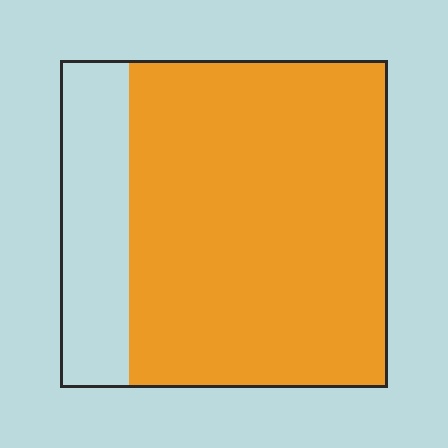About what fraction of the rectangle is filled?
About four fifths (4/5).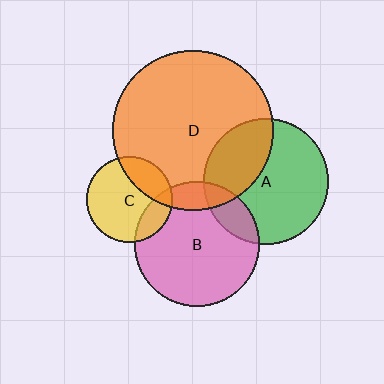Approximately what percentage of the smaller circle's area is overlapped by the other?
Approximately 15%.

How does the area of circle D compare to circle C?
Approximately 3.5 times.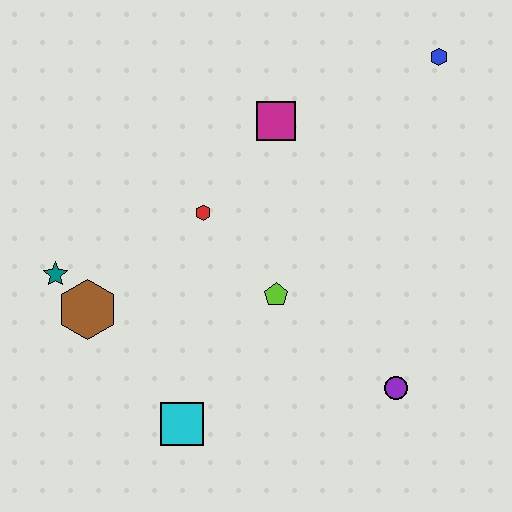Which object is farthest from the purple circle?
The teal star is farthest from the purple circle.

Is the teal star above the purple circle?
Yes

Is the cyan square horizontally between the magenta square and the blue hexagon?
No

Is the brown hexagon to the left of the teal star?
No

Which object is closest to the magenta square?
The red hexagon is closest to the magenta square.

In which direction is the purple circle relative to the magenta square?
The purple circle is below the magenta square.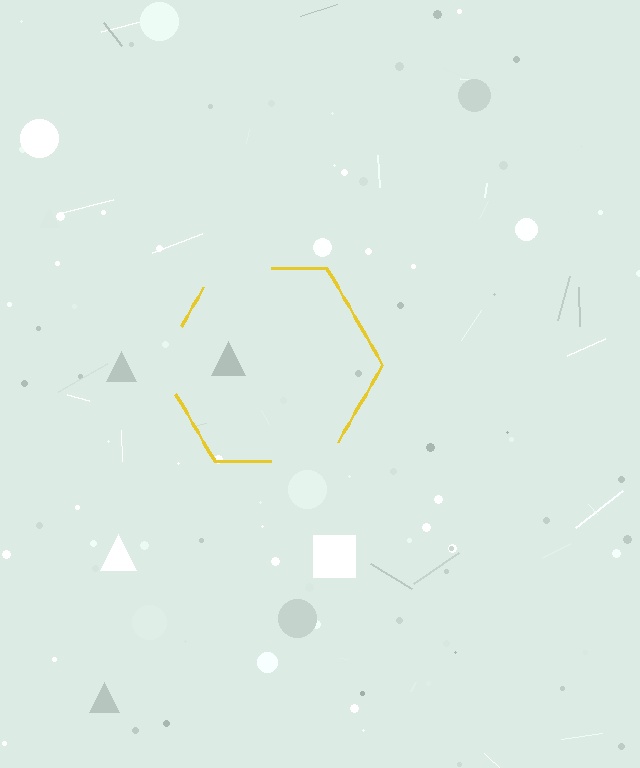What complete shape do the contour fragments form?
The contour fragments form a hexagon.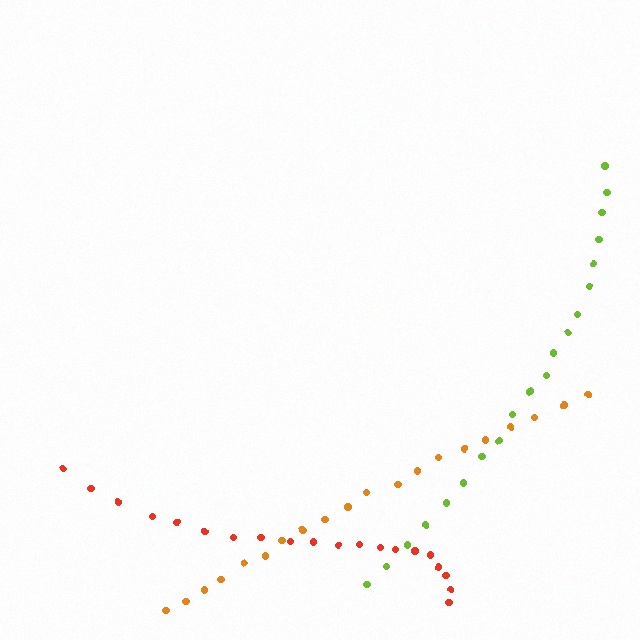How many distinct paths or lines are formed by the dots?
There are 3 distinct paths.